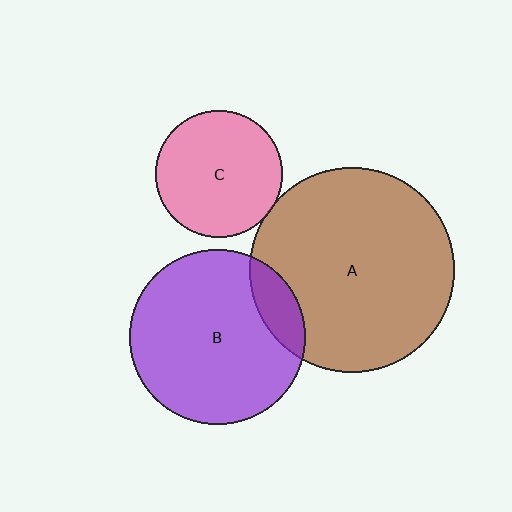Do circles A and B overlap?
Yes.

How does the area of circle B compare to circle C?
Approximately 1.9 times.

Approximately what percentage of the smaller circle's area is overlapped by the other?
Approximately 15%.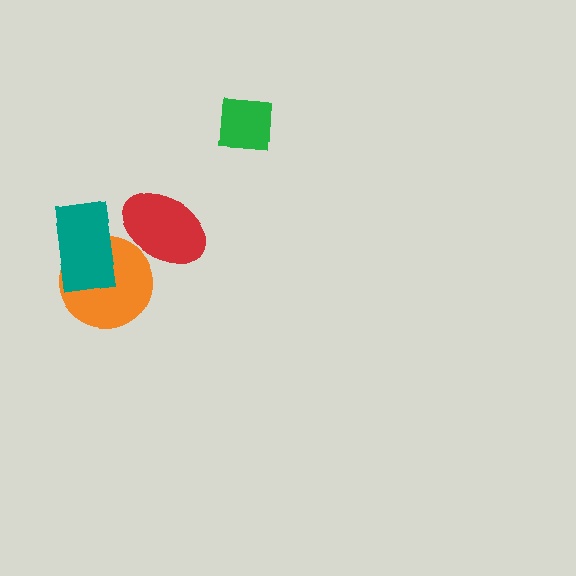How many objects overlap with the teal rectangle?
1 object overlaps with the teal rectangle.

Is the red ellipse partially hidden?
No, no other shape covers it.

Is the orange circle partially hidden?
Yes, it is partially covered by another shape.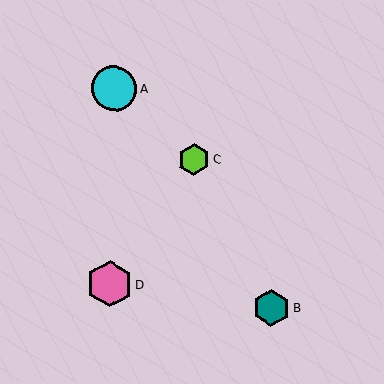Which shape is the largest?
The pink hexagon (labeled D) is the largest.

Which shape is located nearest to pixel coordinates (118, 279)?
The pink hexagon (labeled D) at (109, 284) is nearest to that location.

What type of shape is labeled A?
Shape A is a cyan circle.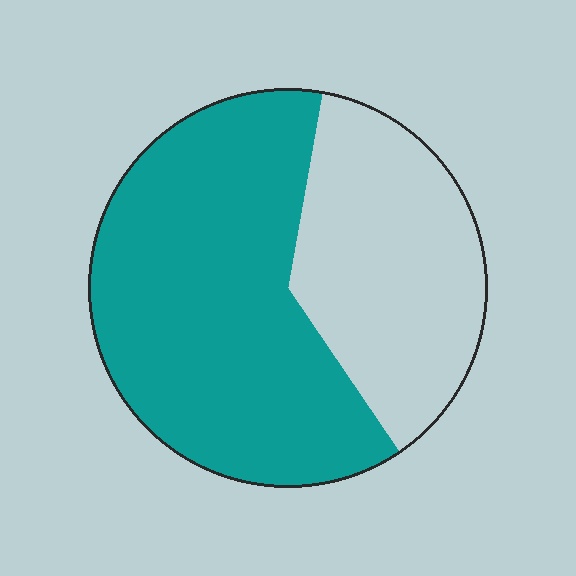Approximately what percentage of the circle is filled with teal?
Approximately 60%.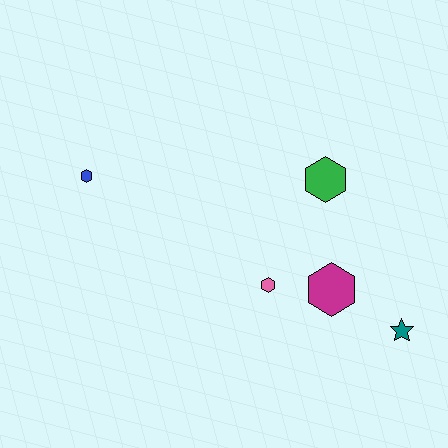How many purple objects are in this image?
There are no purple objects.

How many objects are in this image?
There are 5 objects.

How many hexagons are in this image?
There are 4 hexagons.